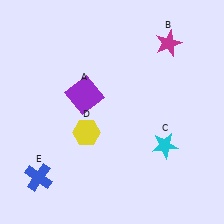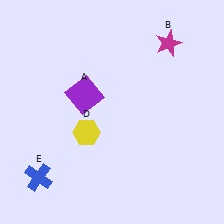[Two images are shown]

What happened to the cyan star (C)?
The cyan star (C) was removed in Image 2. It was in the bottom-right area of Image 1.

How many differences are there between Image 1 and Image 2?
There is 1 difference between the two images.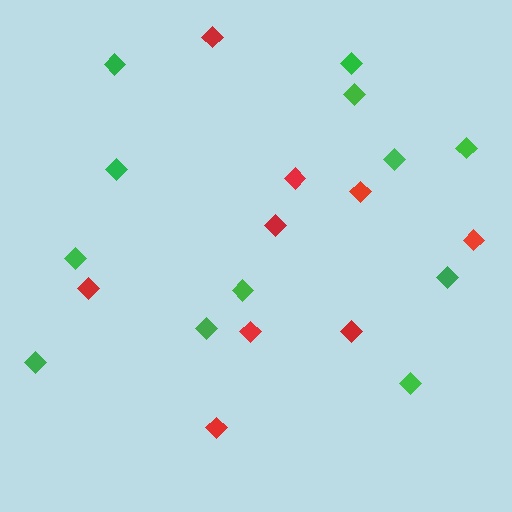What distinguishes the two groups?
There are 2 groups: one group of red diamonds (9) and one group of green diamonds (12).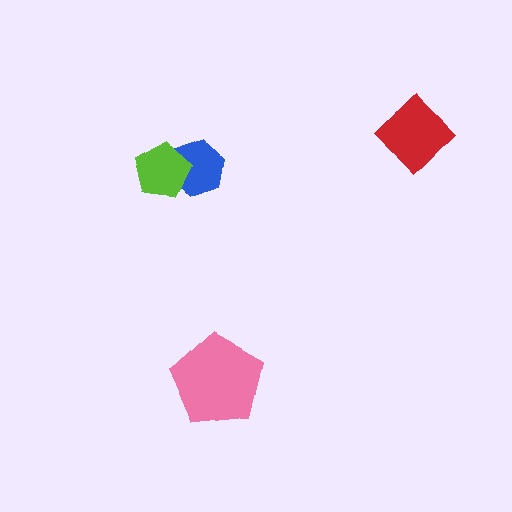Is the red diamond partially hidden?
No, no other shape covers it.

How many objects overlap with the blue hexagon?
1 object overlaps with the blue hexagon.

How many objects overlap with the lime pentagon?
1 object overlaps with the lime pentagon.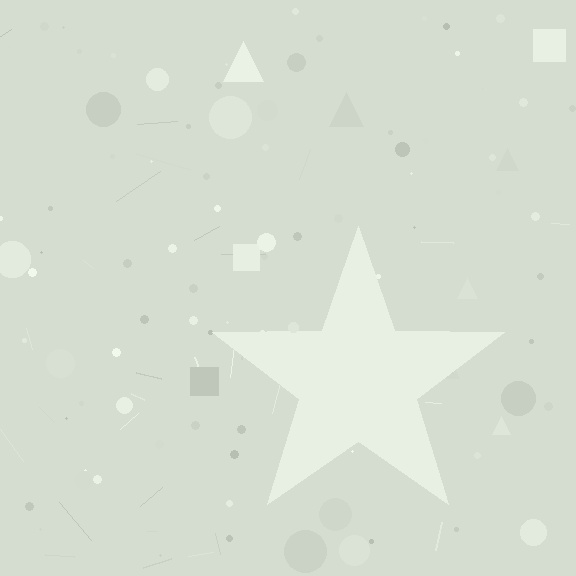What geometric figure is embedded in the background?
A star is embedded in the background.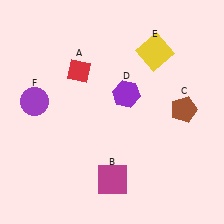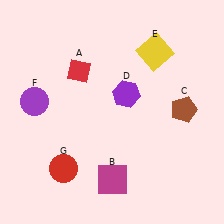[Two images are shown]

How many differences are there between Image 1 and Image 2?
There is 1 difference between the two images.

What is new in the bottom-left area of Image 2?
A red circle (G) was added in the bottom-left area of Image 2.